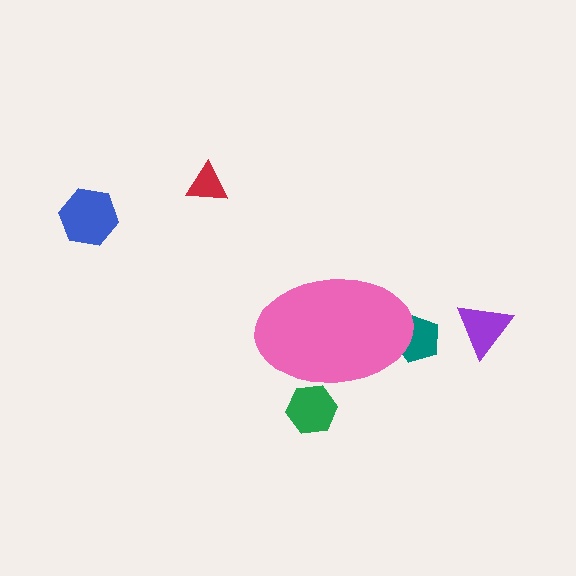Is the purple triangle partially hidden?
No, the purple triangle is fully visible.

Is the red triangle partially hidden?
No, the red triangle is fully visible.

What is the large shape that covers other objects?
A pink ellipse.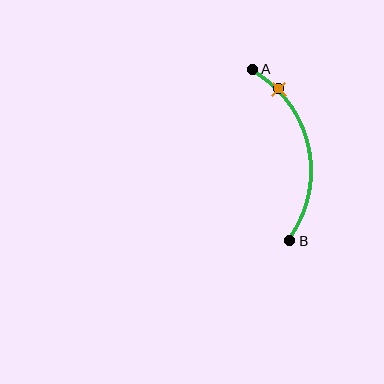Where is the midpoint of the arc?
The arc midpoint is the point on the curve farthest from the straight line joining A and B. It sits to the right of that line.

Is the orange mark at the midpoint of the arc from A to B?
No. The orange mark lies on the arc but is closer to endpoint A. The arc midpoint would be at the point on the curve equidistant along the arc from both A and B.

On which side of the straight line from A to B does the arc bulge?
The arc bulges to the right of the straight line connecting A and B.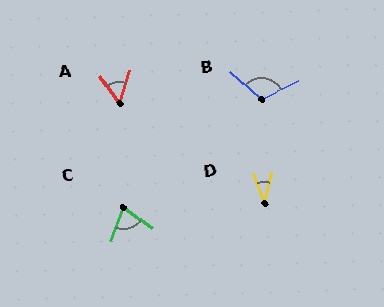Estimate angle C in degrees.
Approximately 73 degrees.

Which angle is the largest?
B, at approximately 113 degrees.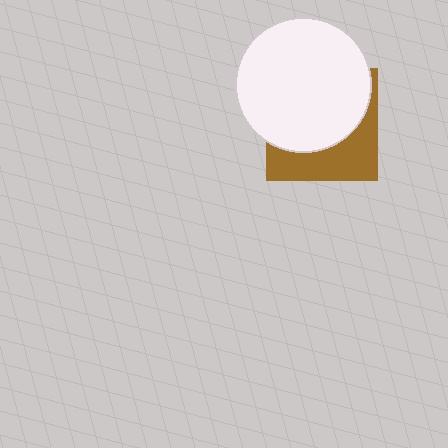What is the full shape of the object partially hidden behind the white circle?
The partially hidden object is a brown square.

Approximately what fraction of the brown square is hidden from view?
Roughly 62% of the brown square is hidden behind the white circle.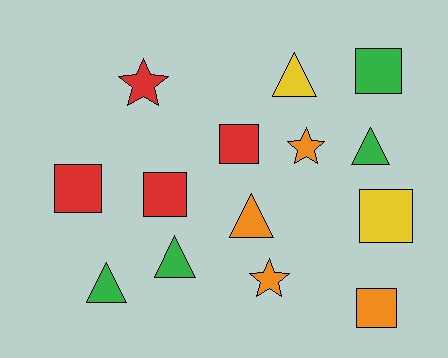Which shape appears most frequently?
Square, with 6 objects.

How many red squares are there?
There are 3 red squares.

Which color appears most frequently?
Green, with 4 objects.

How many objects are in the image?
There are 14 objects.